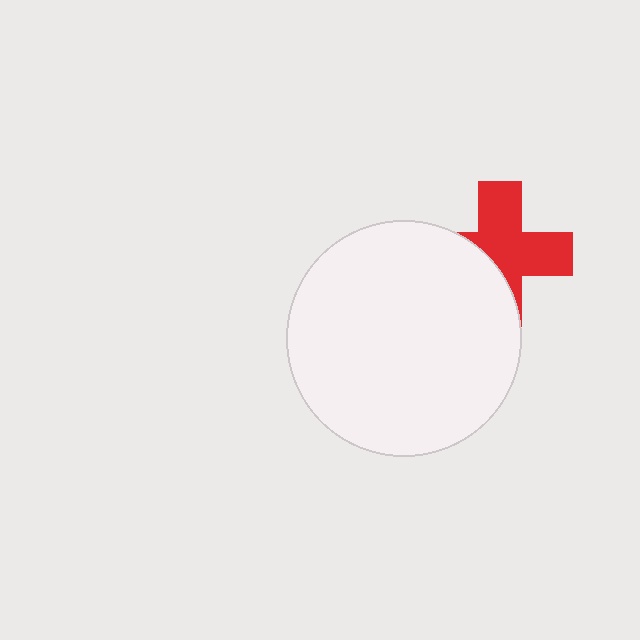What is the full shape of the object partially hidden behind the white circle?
The partially hidden object is a red cross.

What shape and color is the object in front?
The object in front is a white circle.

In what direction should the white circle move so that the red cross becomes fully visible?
The white circle should move toward the lower-left. That is the shortest direction to clear the overlap and leave the red cross fully visible.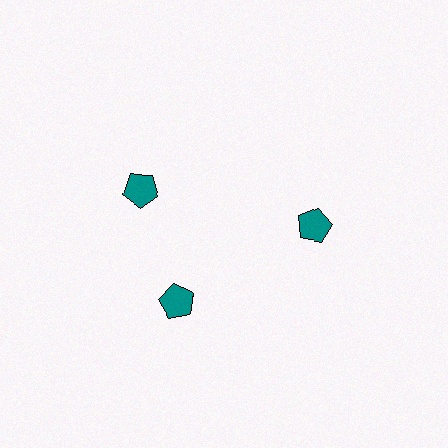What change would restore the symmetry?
The symmetry would be restored by rotating it back into even spacing with its neighbors so that all 3 pentagons sit at equal angles and equal distance from the center.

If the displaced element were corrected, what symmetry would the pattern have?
It would have 3-fold rotational symmetry — the pattern would map onto itself every 120 degrees.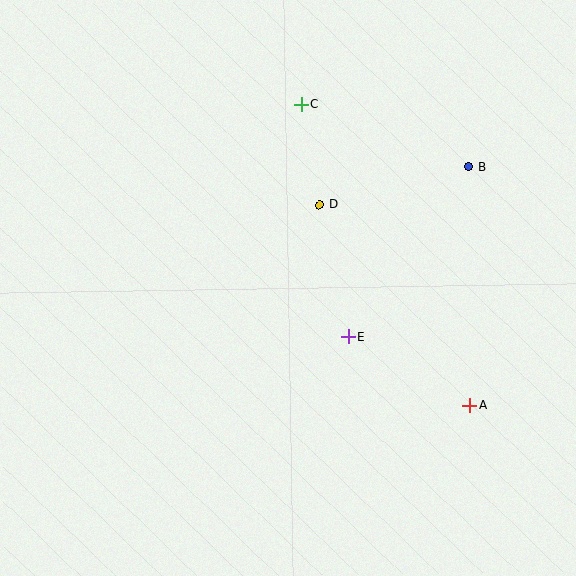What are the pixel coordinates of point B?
Point B is at (469, 167).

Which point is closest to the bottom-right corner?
Point A is closest to the bottom-right corner.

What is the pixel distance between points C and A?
The distance between C and A is 345 pixels.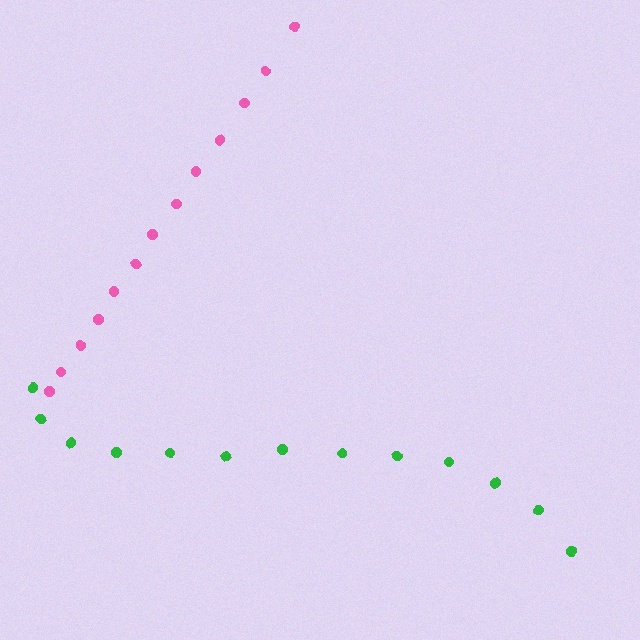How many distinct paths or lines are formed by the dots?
There are 2 distinct paths.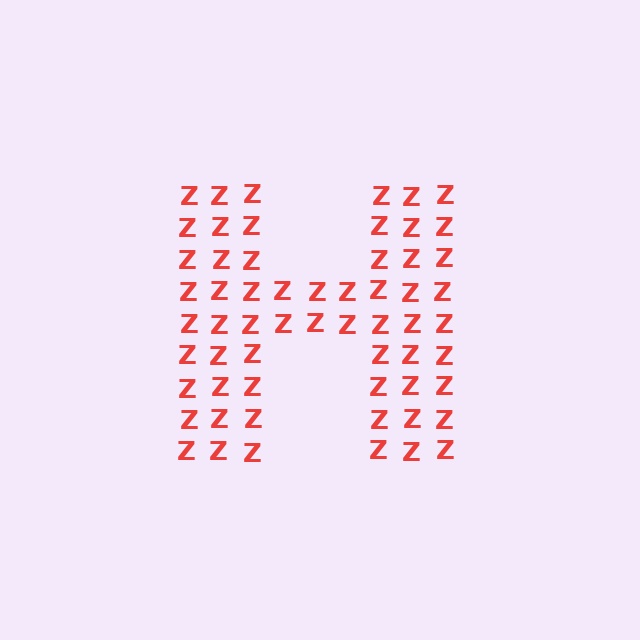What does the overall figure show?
The overall figure shows the letter H.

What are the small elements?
The small elements are letter Z's.